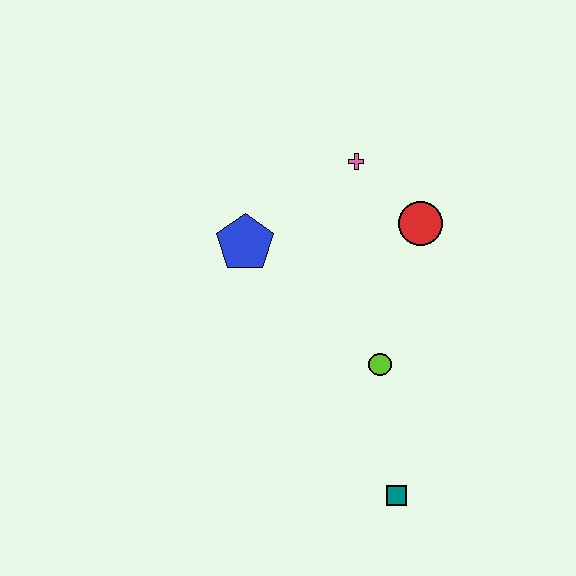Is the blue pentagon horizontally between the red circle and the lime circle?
No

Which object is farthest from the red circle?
The teal square is farthest from the red circle.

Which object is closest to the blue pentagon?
The pink cross is closest to the blue pentagon.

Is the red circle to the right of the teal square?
Yes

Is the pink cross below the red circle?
No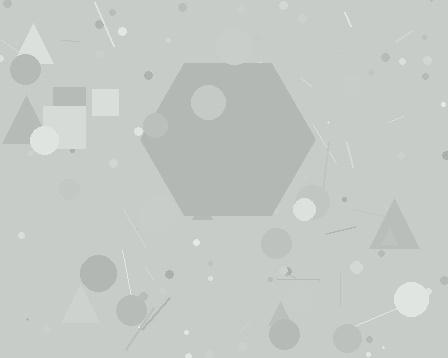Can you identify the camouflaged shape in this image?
The camouflaged shape is a hexagon.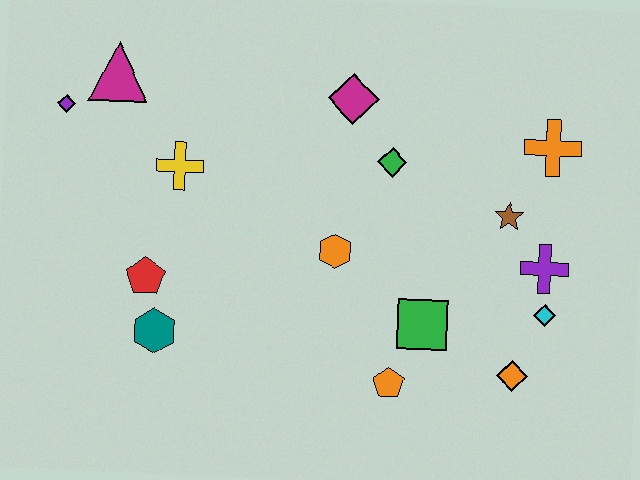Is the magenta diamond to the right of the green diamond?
No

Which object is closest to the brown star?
The purple cross is closest to the brown star.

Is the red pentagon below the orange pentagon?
No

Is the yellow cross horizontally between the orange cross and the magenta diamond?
No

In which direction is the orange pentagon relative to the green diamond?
The orange pentagon is below the green diamond.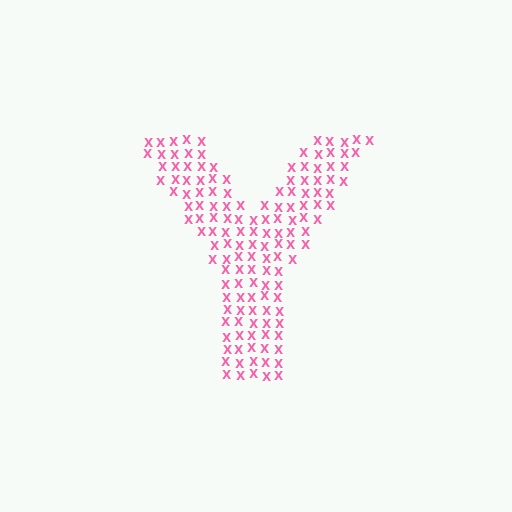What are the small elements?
The small elements are letter X's.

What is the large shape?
The large shape is the letter Y.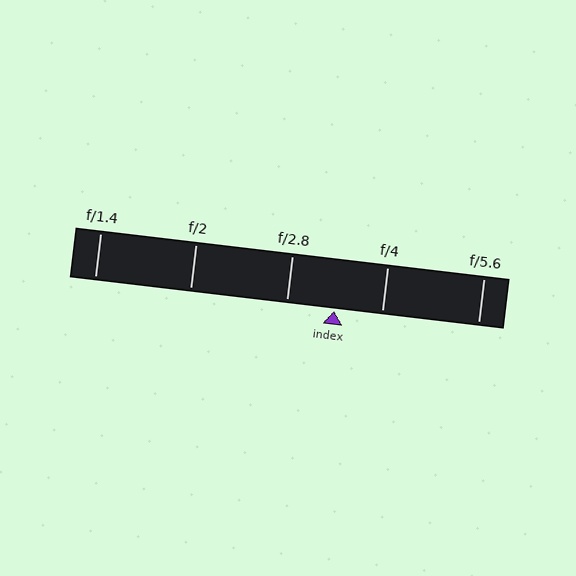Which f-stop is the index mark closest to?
The index mark is closest to f/4.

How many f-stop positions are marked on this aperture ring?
There are 5 f-stop positions marked.